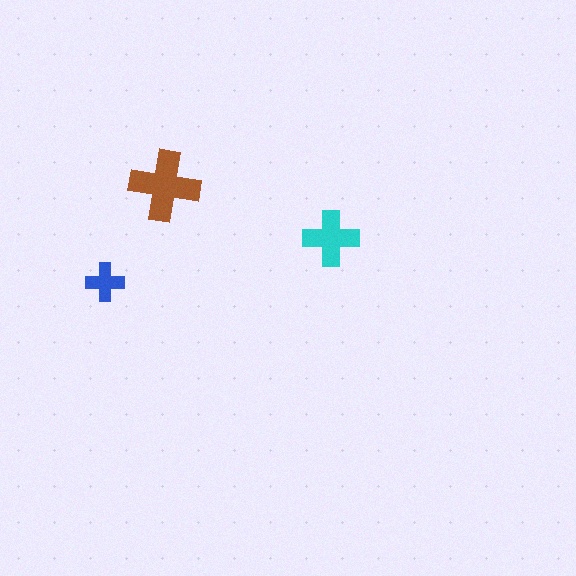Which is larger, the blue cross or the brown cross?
The brown one.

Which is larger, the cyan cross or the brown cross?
The brown one.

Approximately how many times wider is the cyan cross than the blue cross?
About 1.5 times wider.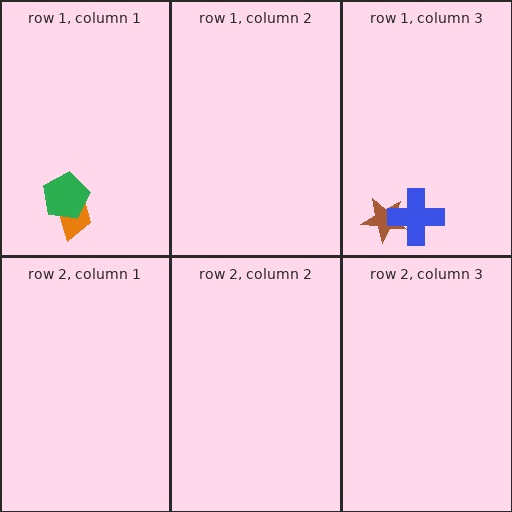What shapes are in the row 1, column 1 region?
The orange trapezoid, the green pentagon.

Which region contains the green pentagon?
The row 1, column 1 region.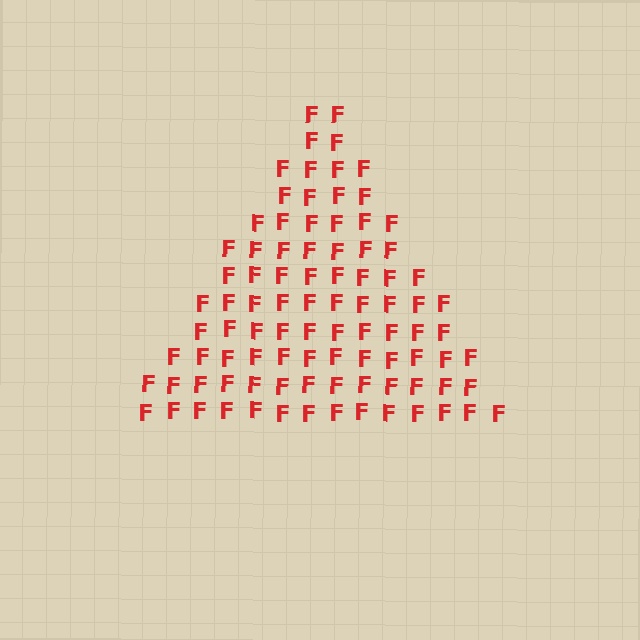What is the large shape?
The large shape is a triangle.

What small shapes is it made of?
It is made of small letter F's.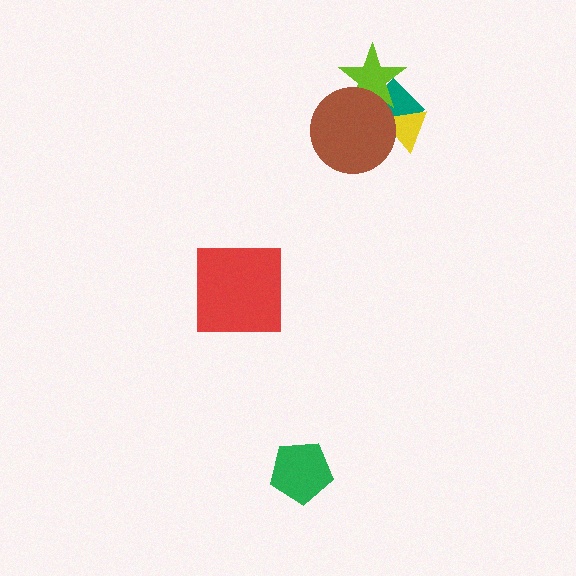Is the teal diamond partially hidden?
Yes, it is partially covered by another shape.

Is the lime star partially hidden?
Yes, it is partially covered by another shape.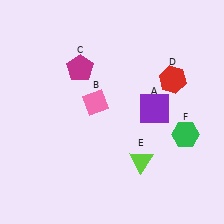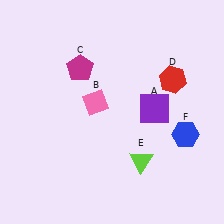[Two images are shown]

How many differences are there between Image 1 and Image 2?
There is 1 difference between the two images.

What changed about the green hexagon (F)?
In Image 1, F is green. In Image 2, it changed to blue.